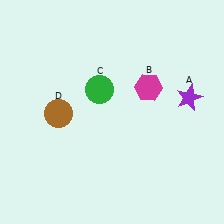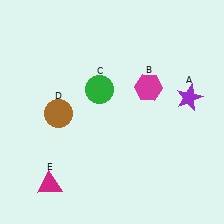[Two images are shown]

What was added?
A magenta triangle (E) was added in Image 2.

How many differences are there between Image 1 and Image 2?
There is 1 difference between the two images.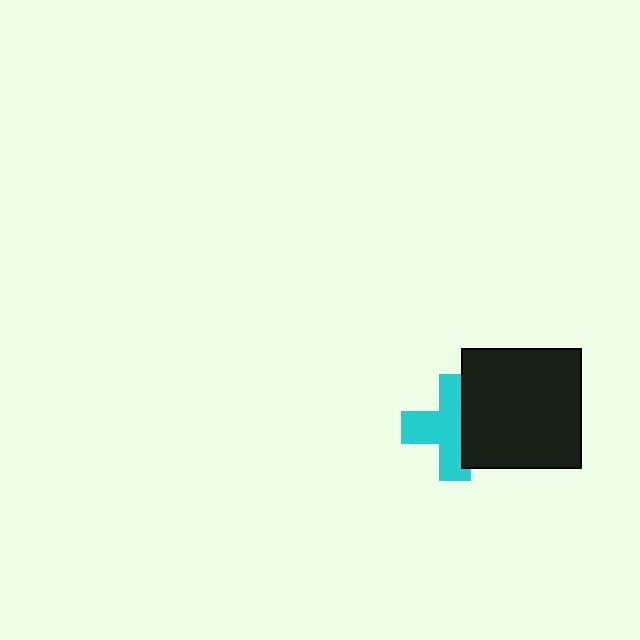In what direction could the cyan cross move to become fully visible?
The cyan cross could move left. That would shift it out from behind the black square entirely.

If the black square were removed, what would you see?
You would see the complete cyan cross.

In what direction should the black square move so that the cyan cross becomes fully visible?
The black square should move right. That is the shortest direction to clear the overlap and leave the cyan cross fully visible.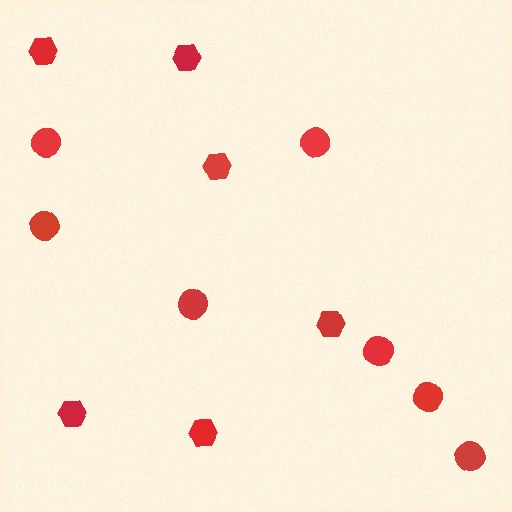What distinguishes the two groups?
There are 2 groups: one group of circles (7) and one group of hexagons (6).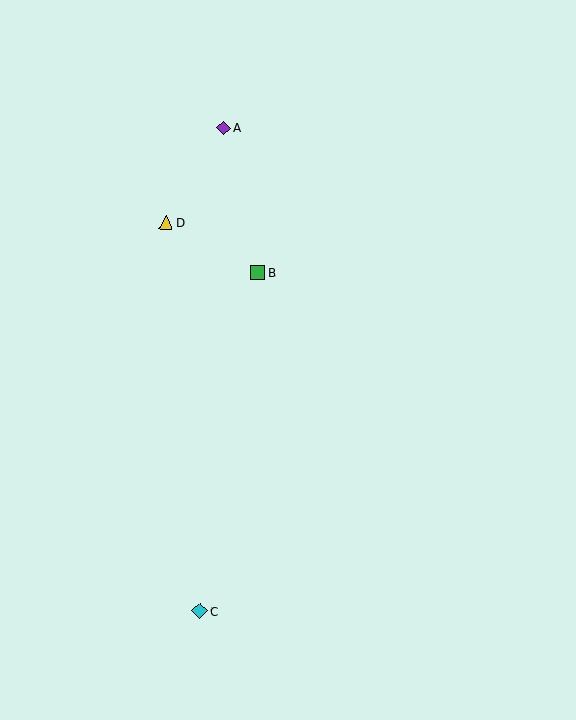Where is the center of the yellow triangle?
The center of the yellow triangle is at (166, 222).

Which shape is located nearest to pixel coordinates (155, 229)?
The yellow triangle (labeled D) at (166, 222) is nearest to that location.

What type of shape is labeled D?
Shape D is a yellow triangle.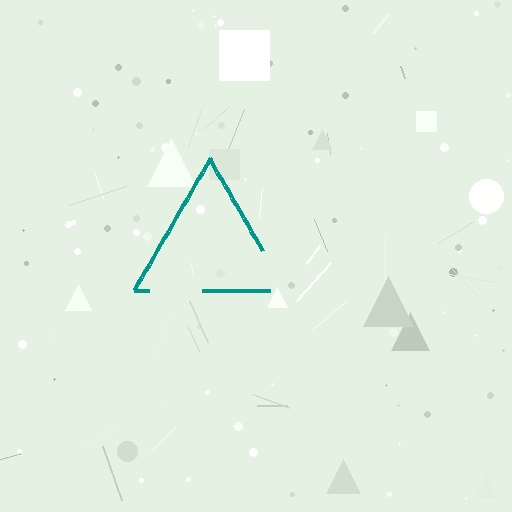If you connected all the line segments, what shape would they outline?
They would outline a triangle.